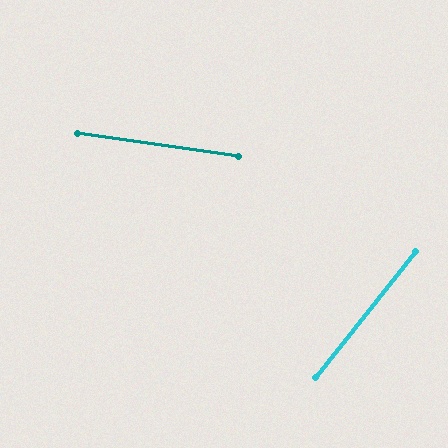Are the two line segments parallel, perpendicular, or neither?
Neither parallel nor perpendicular — they differ by about 60°.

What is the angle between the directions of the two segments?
Approximately 60 degrees.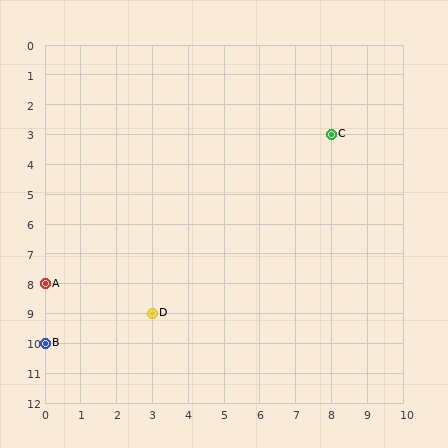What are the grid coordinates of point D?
Point D is at grid coordinates (3, 9).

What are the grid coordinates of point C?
Point C is at grid coordinates (8, 3).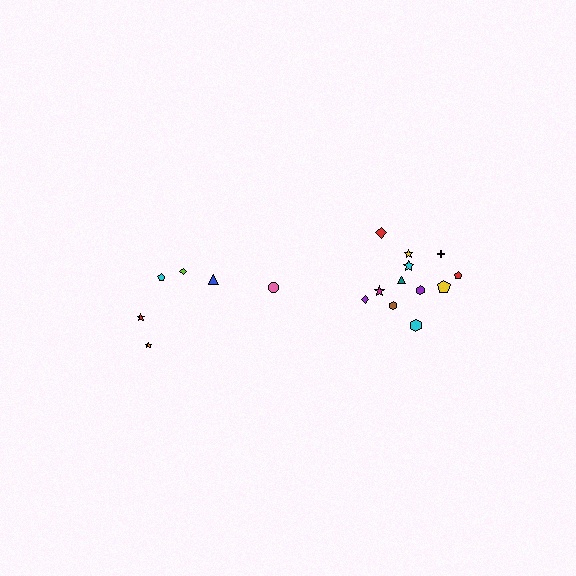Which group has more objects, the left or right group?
The right group.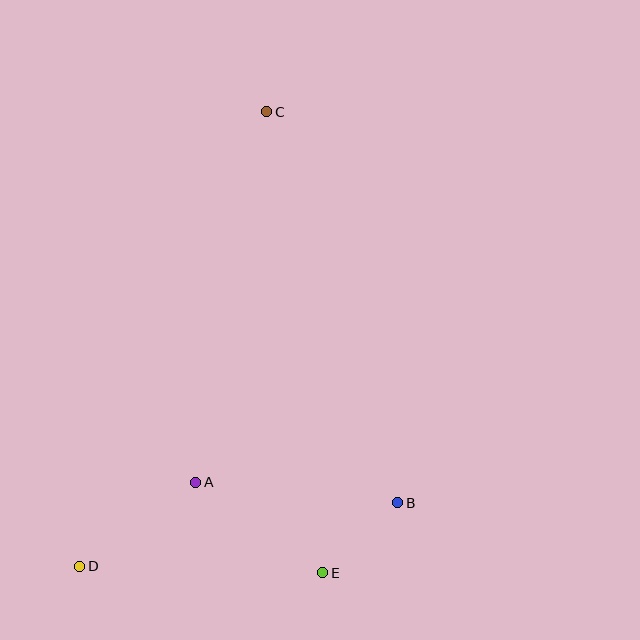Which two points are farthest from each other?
Points C and D are farthest from each other.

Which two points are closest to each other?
Points B and E are closest to each other.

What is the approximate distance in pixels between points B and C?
The distance between B and C is approximately 412 pixels.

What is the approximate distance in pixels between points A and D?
The distance between A and D is approximately 143 pixels.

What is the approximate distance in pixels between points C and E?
The distance between C and E is approximately 464 pixels.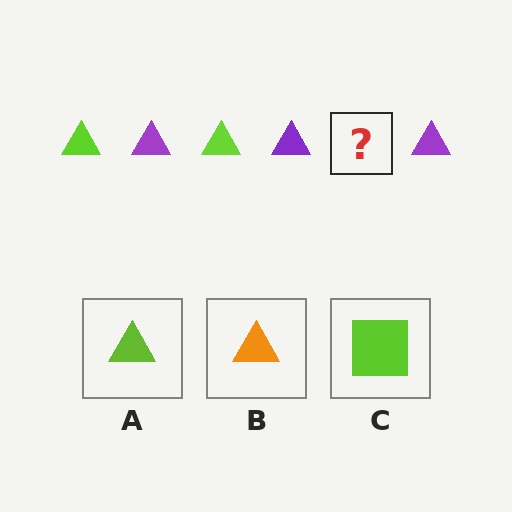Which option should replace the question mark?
Option A.